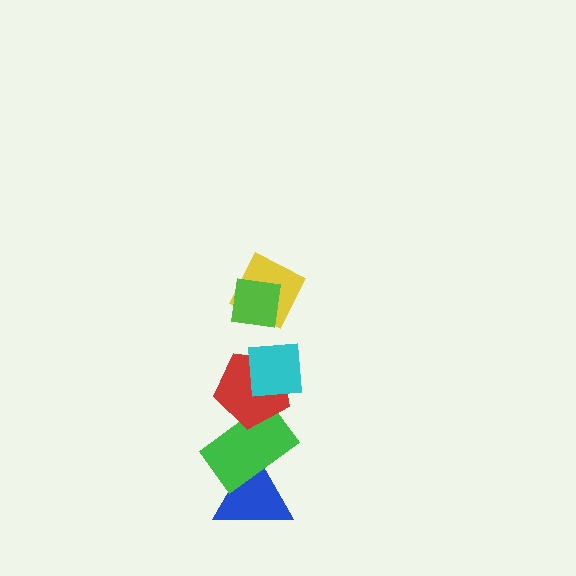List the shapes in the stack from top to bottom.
From top to bottom: the lime square, the yellow diamond, the cyan square, the red pentagon, the green rectangle, the blue triangle.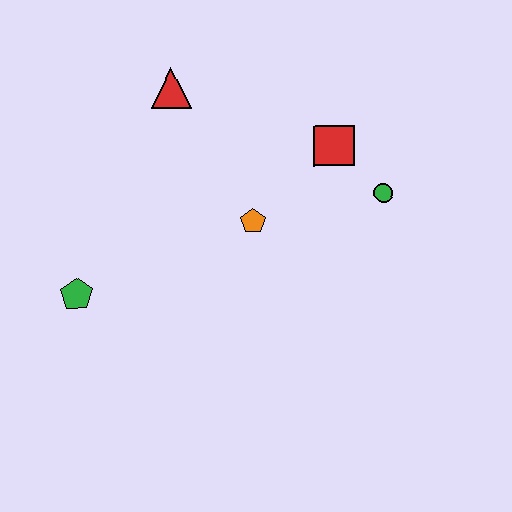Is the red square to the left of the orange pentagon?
No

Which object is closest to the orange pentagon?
The red square is closest to the orange pentagon.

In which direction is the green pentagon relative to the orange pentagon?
The green pentagon is to the left of the orange pentagon.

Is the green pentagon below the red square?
Yes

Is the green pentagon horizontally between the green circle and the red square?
No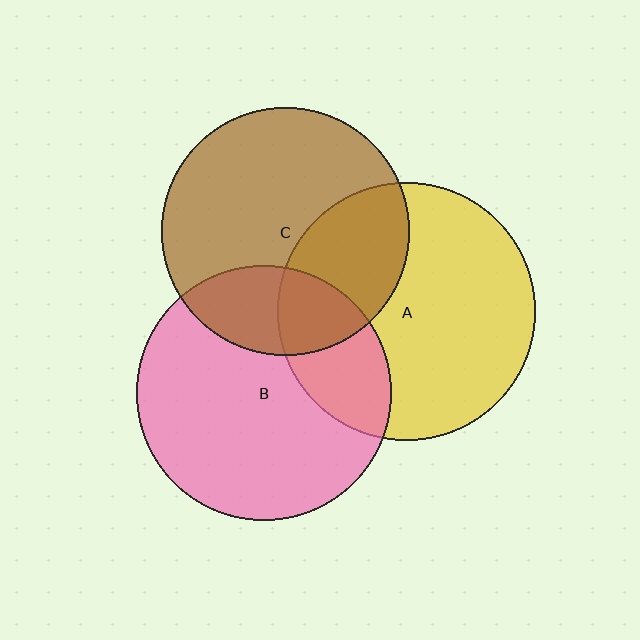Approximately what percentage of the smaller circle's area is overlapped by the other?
Approximately 30%.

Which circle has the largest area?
Circle A (yellow).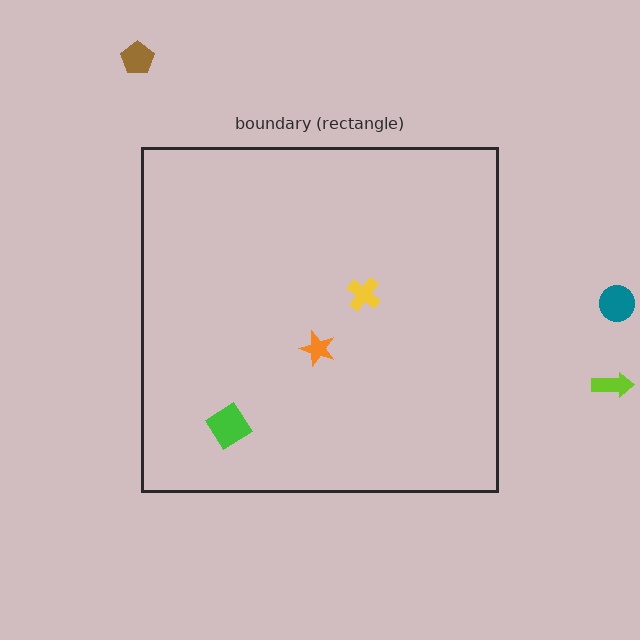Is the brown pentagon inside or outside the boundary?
Outside.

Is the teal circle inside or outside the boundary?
Outside.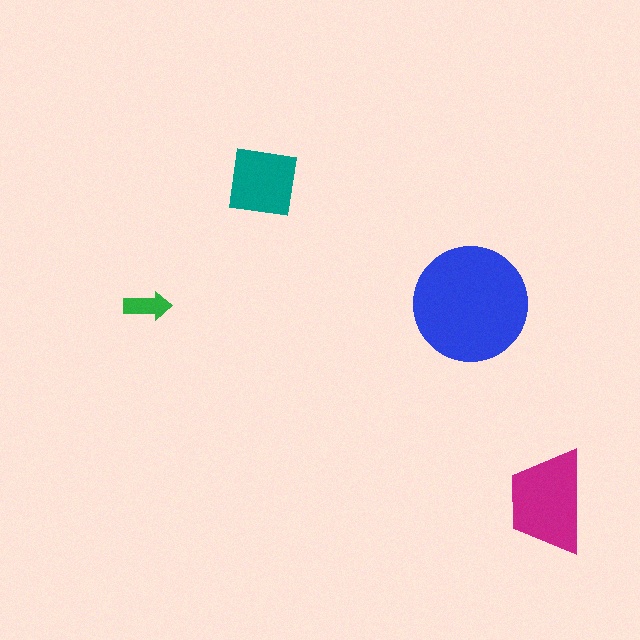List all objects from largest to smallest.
The blue circle, the magenta trapezoid, the teal square, the green arrow.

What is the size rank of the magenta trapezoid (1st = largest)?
2nd.